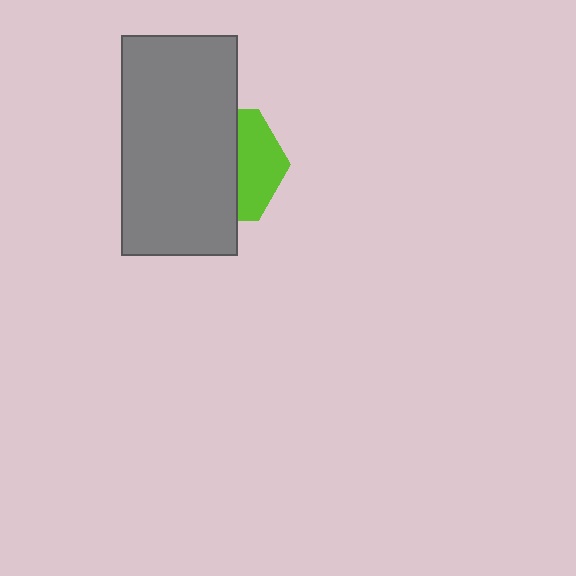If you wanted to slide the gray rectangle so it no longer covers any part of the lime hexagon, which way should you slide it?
Slide it left — that is the most direct way to separate the two shapes.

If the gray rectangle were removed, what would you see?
You would see the complete lime hexagon.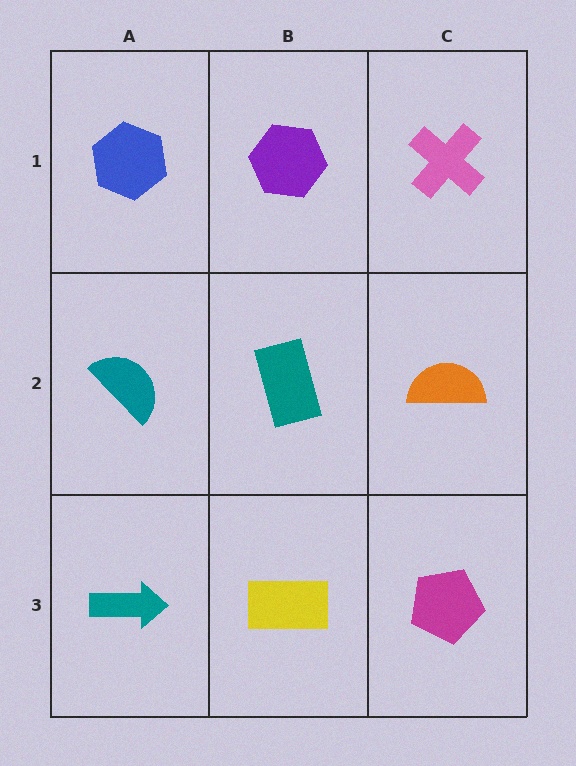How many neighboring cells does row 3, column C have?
2.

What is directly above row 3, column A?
A teal semicircle.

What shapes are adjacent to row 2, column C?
A pink cross (row 1, column C), a magenta pentagon (row 3, column C), a teal rectangle (row 2, column B).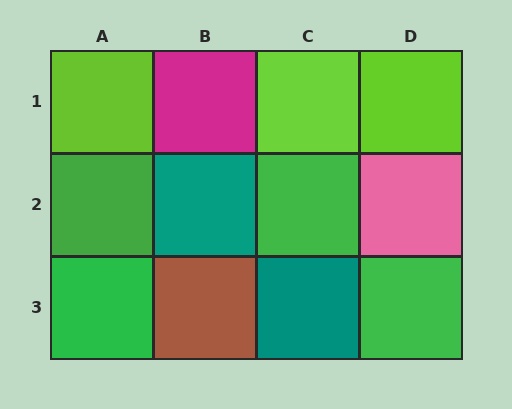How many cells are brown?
1 cell is brown.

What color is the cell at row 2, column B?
Teal.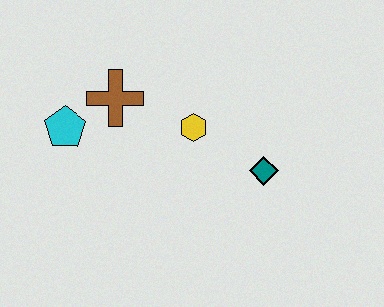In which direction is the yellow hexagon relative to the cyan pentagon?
The yellow hexagon is to the right of the cyan pentagon.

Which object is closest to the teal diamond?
The yellow hexagon is closest to the teal diamond.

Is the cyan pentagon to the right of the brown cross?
No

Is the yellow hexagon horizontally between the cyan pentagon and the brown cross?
No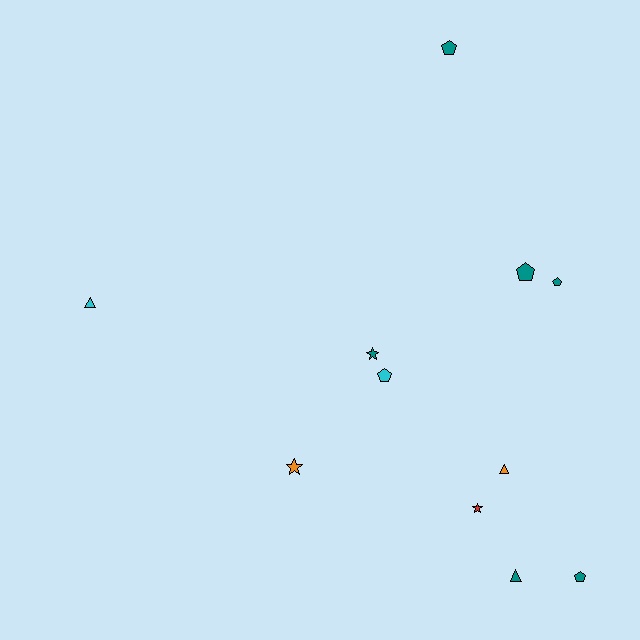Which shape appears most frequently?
Pentagon, with 5 objects.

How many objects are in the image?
There are 11 objects.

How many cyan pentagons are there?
There is 1 cyan pentagon.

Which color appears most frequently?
Teal, with 6 objects.